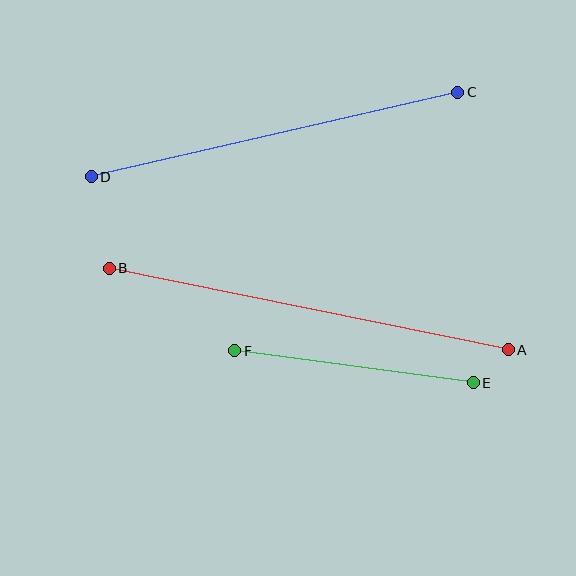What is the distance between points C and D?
The distance is approximately 376 pixels.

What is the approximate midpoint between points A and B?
The midpoint is at approximately (309, 309) pixels.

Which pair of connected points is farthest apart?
Points A and B are farthest apart.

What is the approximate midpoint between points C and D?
The midpoint is at approximately (275, 134) pixels.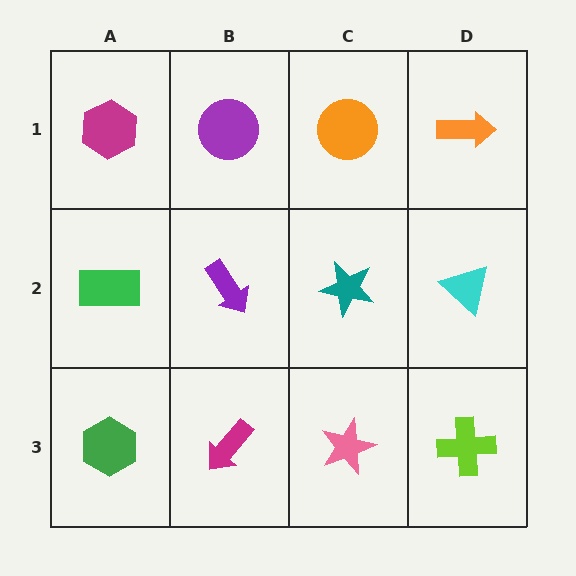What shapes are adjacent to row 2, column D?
An orange arrow (row 1, column D), a lime cross (row 3, column D), a teal star (row 2, column C).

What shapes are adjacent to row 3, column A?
A green rectangle (row 2, column A), a magenta arrow (row 3, column B).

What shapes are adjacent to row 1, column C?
A teal star (row 2, column C), a purple circle (row 1, column B), an orange arrow (row 1, column D).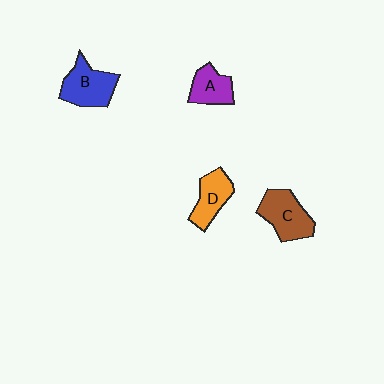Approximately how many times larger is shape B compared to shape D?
Approximately 1.3 times.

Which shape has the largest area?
Shape C (brown).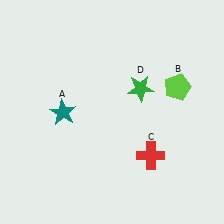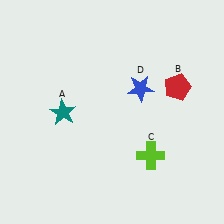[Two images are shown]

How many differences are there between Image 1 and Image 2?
There are 3 differences between the two images.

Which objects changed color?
B changed from lime to red. C changed from red to lime. D changed from green to blue.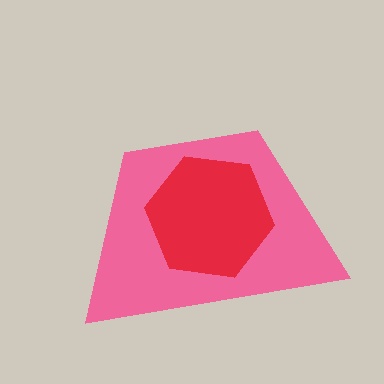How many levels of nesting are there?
2.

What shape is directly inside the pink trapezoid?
The red hexagon.